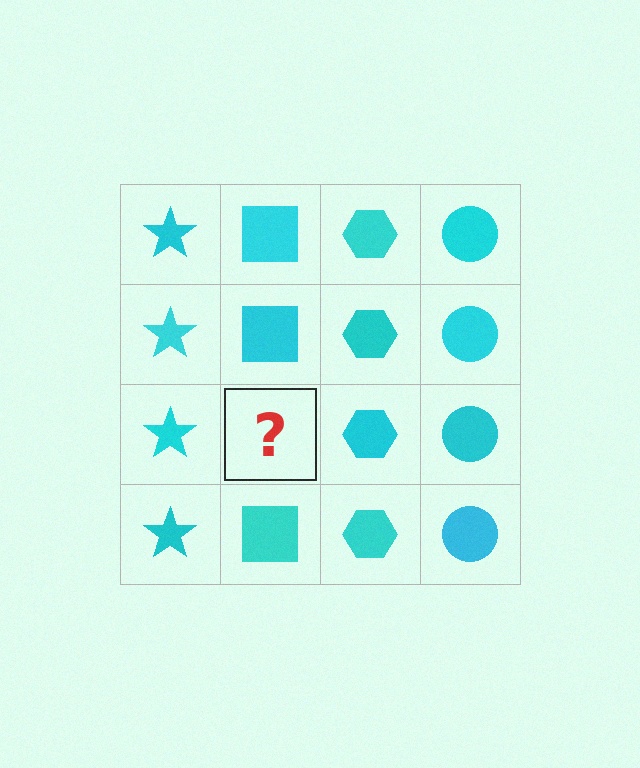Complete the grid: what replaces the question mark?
The question mark should be replaced with a cyan square.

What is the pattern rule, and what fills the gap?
The rule is that each column has a consistent shape. The gap should be filled with a cyan square.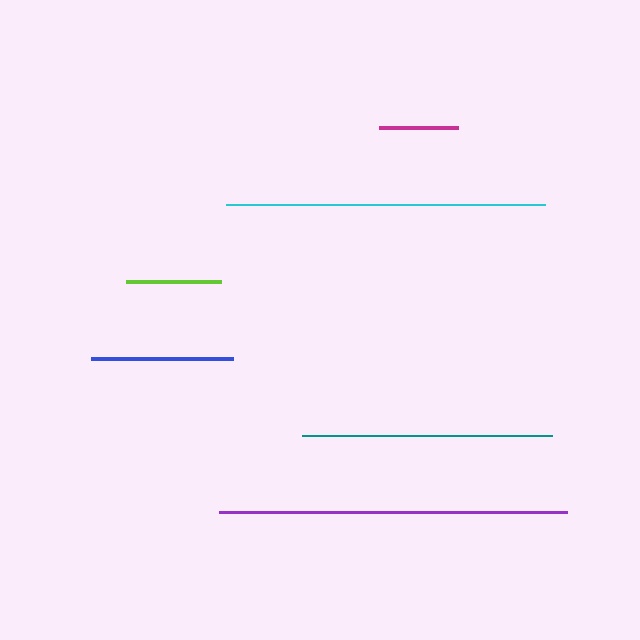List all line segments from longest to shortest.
From longest to shortest: purple, cyan, teal, blue, lime, magenta.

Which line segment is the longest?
The purple line is the longest at approximately 348 pixels.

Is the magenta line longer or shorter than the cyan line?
The cyan line is longer than the magenta line.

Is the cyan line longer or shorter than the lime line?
The cyan line is longer than the lime line.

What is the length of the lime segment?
The lime segment is approximately 95 pixels long.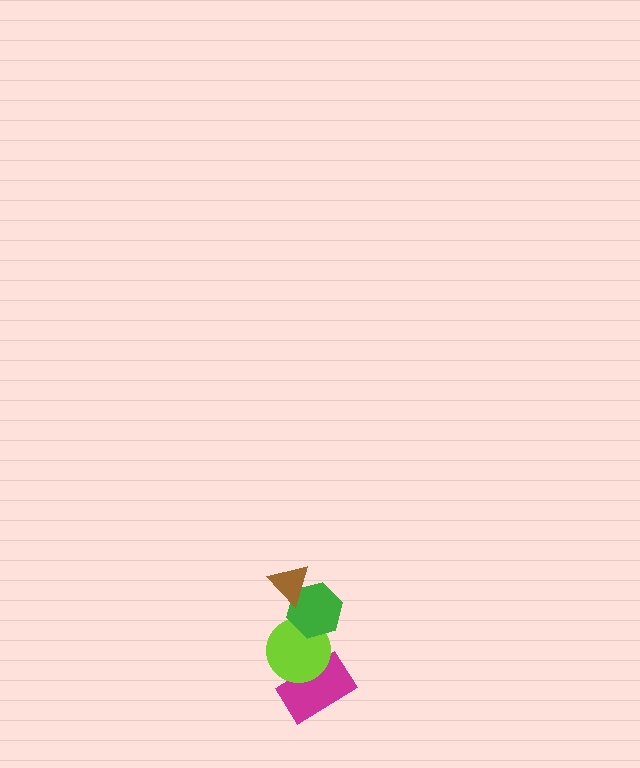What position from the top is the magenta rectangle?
The magenta rectangle is 4th from the top.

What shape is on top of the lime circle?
The green hexagon is on top of the lime circle.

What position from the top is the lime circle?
The lime circle is 3rd from the top.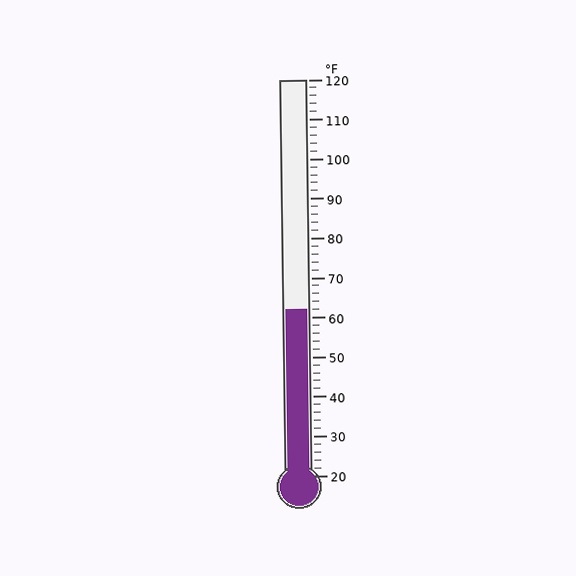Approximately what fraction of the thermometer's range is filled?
The thermometer is filled to approximately 40% of its range.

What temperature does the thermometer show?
The thermometer shows approximately 62°F.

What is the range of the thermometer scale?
The thermometer scale ranges from 20°F to 120°F.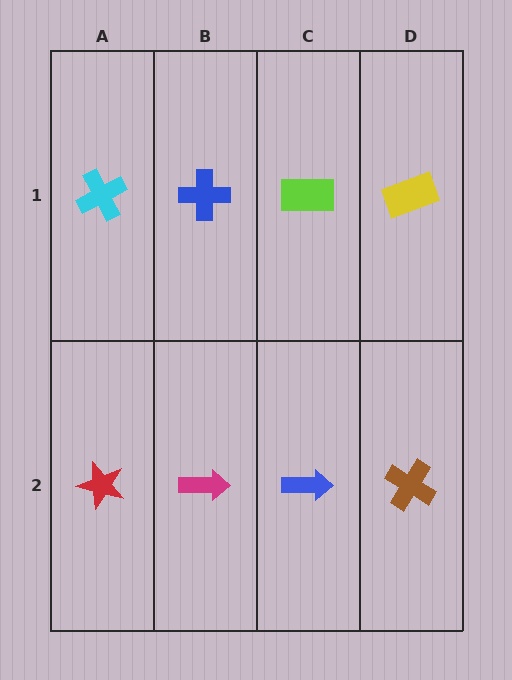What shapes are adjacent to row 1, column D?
A brown cross (row 2, column D), a lime rectangle (row 1, column C).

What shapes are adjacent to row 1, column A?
A red star (row 2, column A), a blue cross (row 1, column B).